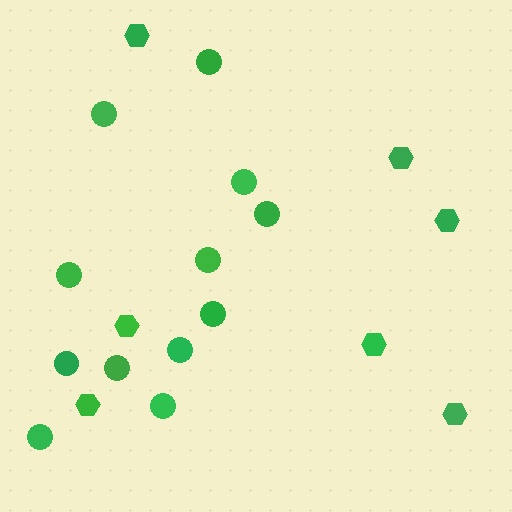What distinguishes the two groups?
There are 2 groups: one group of hexagons (7) and one group of circles (12).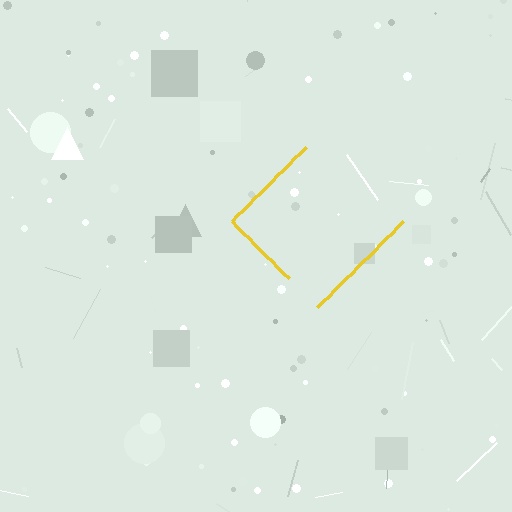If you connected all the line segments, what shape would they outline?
They would outline a diamond.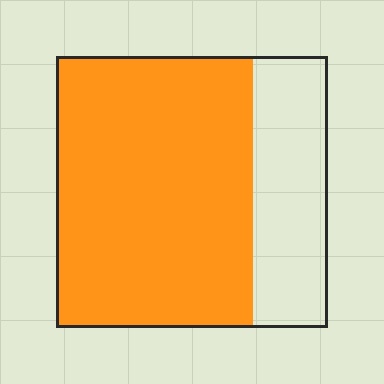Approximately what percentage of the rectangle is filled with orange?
Approximately 70%.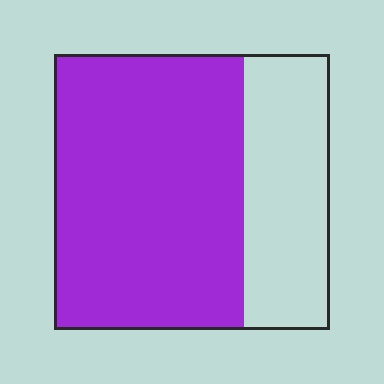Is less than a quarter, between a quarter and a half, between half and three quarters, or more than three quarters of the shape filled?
Between half and three quarters.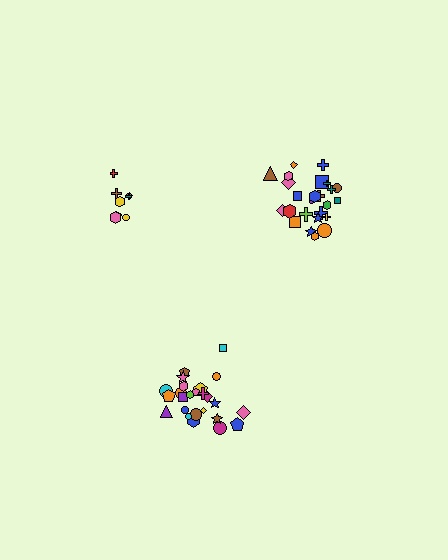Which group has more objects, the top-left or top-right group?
The top-right group.